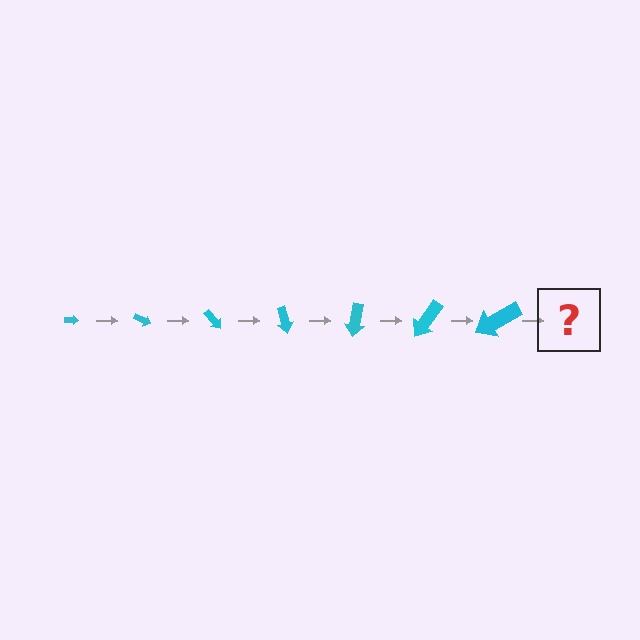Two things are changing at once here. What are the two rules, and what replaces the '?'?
The two rules are that the arrow grows larger each step and it rotates 25 degrees each step. The '?' should be an arrow, larger than the previous one and rotated 175 degrees from the start.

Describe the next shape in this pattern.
It should be an arrow, larger than the previous one and rotated 175 degrees from the start.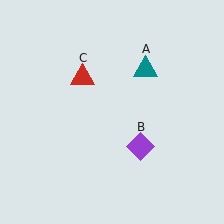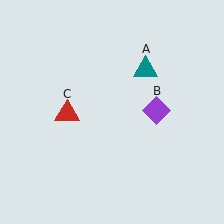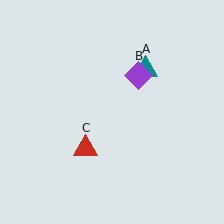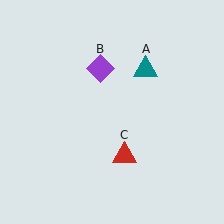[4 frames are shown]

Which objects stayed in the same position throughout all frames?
Teal triangle (object A) remained stationary.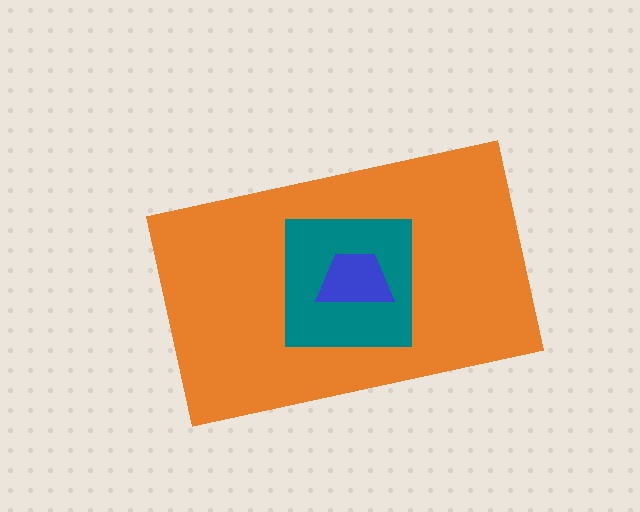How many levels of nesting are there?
3.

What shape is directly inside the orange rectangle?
The teal square.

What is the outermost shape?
The orange rectangle.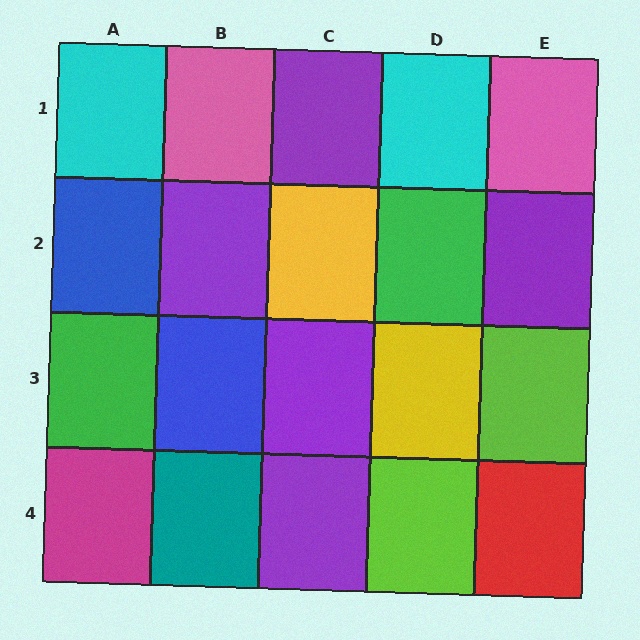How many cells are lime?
2 cells are lime.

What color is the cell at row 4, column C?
Purple.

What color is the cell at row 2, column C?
Yellow.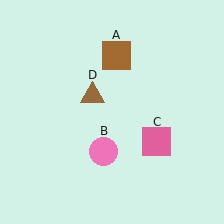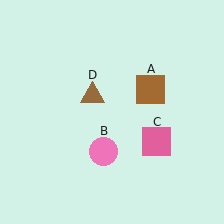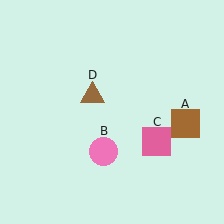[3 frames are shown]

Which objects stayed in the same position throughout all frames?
Pink circle (object B) and pink square (object C) and brown triangle (object D) remained stationary.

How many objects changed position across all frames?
1 object changed position: brown square (object A).